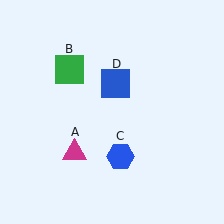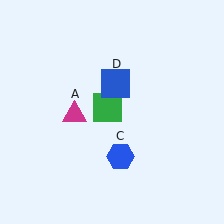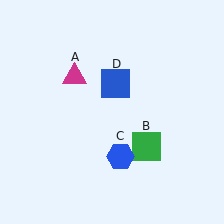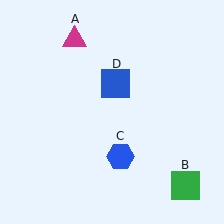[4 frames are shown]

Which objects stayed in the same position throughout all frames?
Blue hexagon (object C) and blue square (object D) remained stationary.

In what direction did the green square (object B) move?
The green square (object B) moved down and to the right.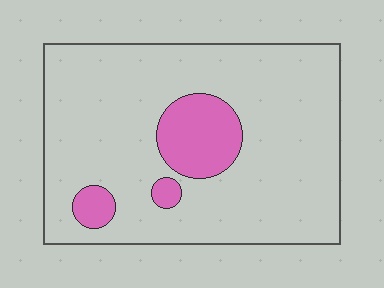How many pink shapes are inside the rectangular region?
3.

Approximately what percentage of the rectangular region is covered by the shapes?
Approximately 15%.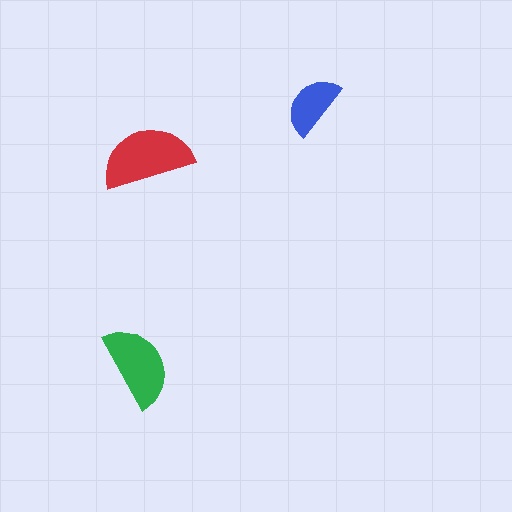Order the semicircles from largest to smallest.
the red one, the green one, the blue one.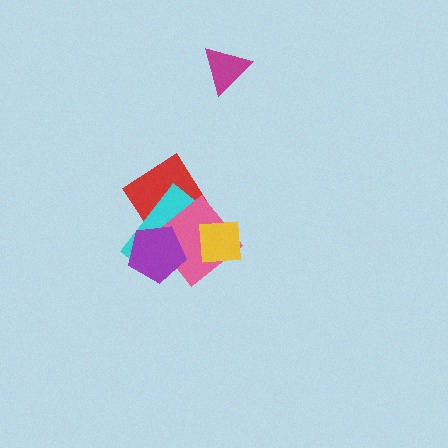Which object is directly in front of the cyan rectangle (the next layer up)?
The pink diamond is directly in front of the cyan rectangle.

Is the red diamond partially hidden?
Yes, it is partially covered by another shape.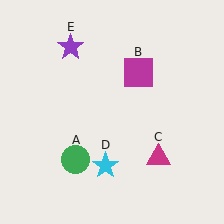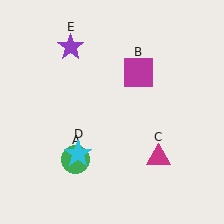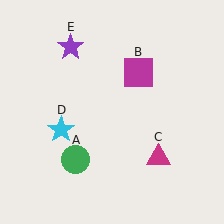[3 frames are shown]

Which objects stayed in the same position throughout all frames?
Green circle (object A) and magenta square (object B) and magenta triangle (object C) and purple star (object E) remained stationary.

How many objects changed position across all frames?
1 object changed position: cyan star (object D).